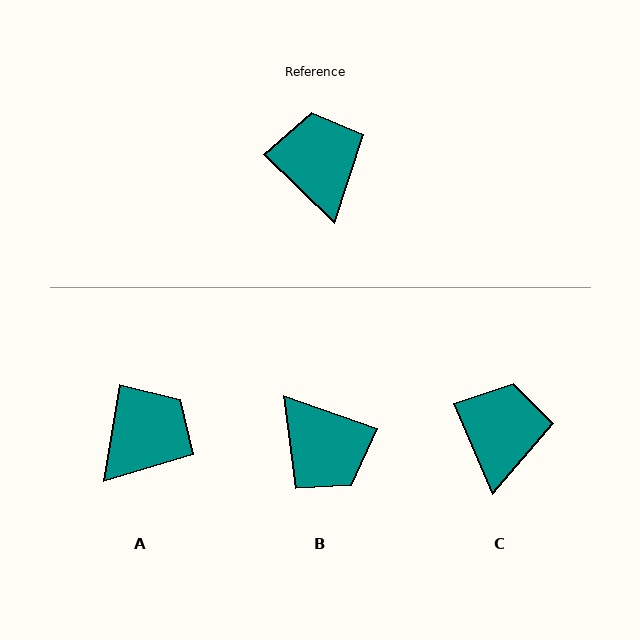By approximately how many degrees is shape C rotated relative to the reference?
Approximately 22 degrees clockwise.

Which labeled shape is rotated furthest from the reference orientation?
B, about 155 degrees away.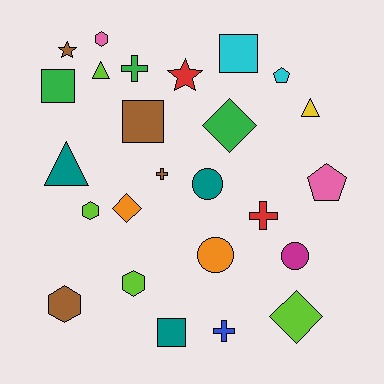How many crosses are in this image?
There are 4 crosses.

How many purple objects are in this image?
There are no purple objects.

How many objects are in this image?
There are 25 objects.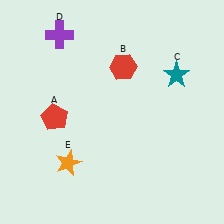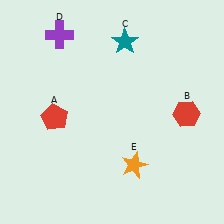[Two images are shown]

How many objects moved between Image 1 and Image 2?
3 objects moved between the two images.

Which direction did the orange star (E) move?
The orange star (E) moved right.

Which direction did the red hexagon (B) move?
The red hexagon (B) moved right.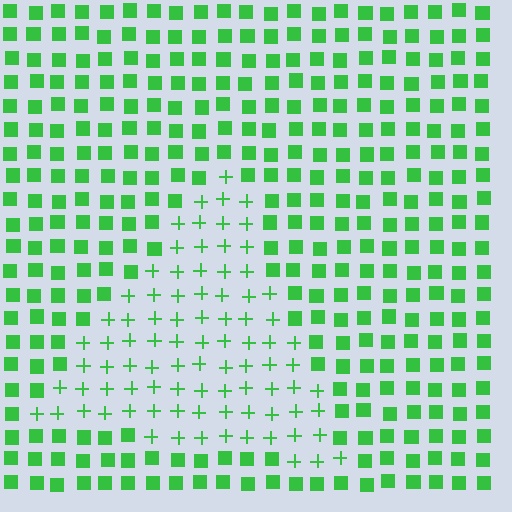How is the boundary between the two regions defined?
The boundary is defined by a change in element shape: plus signs inside vs. squares outside. All elements share the same color and spacing.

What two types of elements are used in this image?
The image uses plus signs inside the triangle region and squares outside it.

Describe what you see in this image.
The image is filled with small green elements arranged in a uniform grid. A triangle-shaped region contains plus signs, while the surrounding area contains squares. The boundary is defined purely by the change in element shape.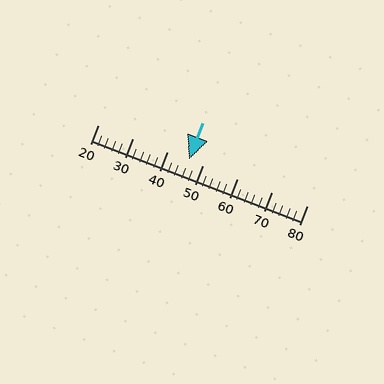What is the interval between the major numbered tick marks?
The major tick marks are spaced 10 units apart.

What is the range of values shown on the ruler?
The ruler shows values from 20 to 80.